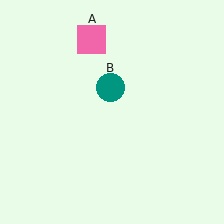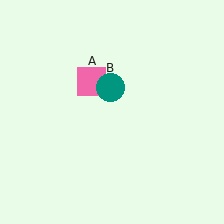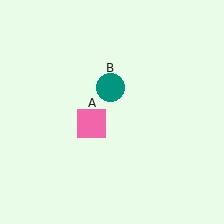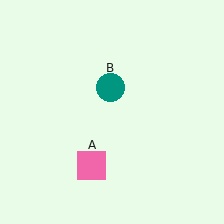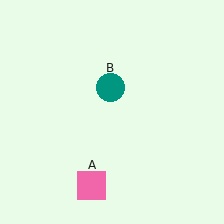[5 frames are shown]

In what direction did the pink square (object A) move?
The pink square (object A) moved down.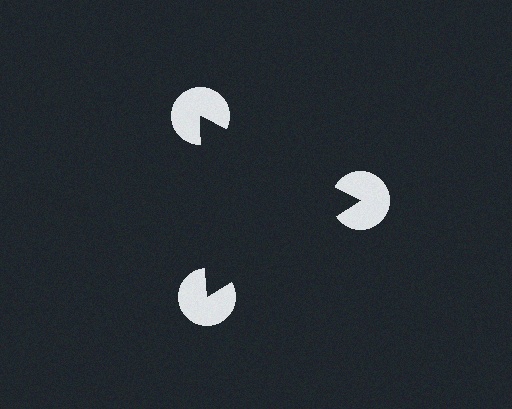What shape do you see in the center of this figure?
An illusory triangle — its edges are inferred from the aligned wedge cuts in the pac-man discs, not physically drawn.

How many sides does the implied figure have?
3 sides.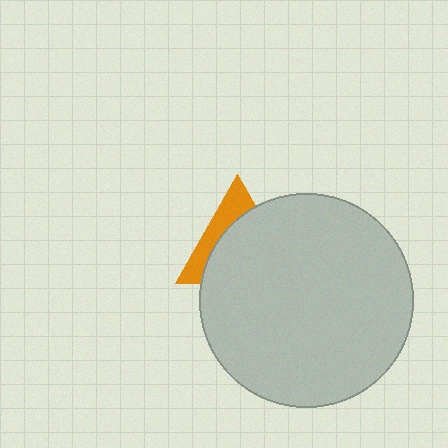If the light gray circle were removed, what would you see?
You would see the complete orange triangle.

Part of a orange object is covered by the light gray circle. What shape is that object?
It is a triangle.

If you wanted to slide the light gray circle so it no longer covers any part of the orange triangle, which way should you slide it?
Slide it toward the lower-right — that is the most direct way to separate the two shapes.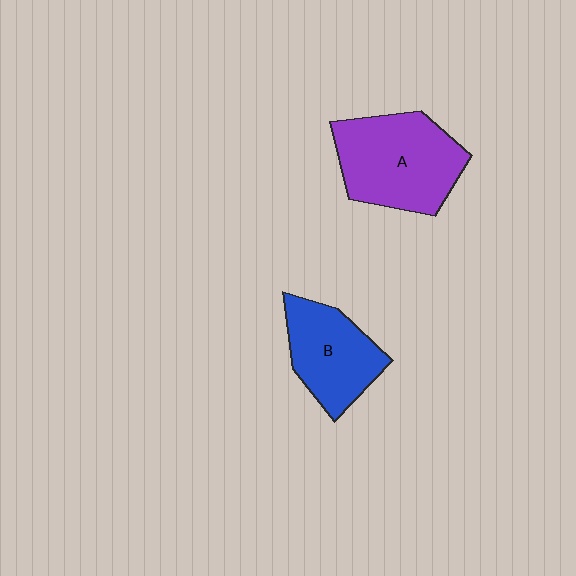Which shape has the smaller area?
Shape B (blue).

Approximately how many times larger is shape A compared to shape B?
Approximately 1.4 times.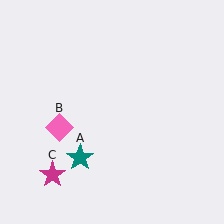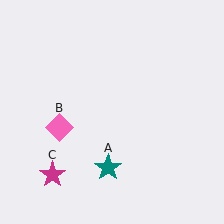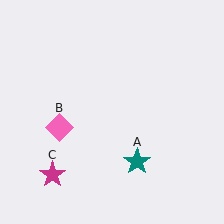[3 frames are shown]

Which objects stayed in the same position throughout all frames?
Pink diamond (object B) and magenta star (object C) remained stationary.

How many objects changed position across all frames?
1 object changed position: teal star (object A).